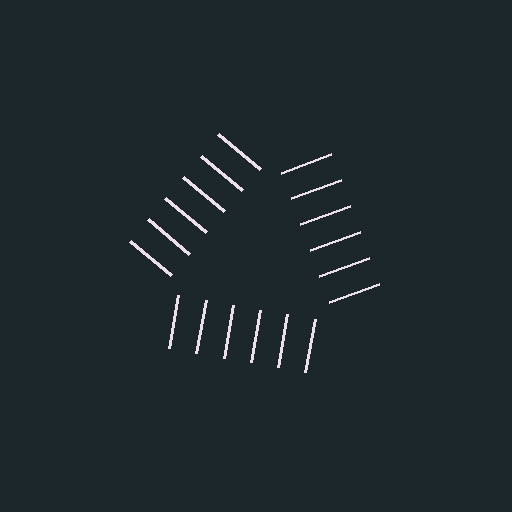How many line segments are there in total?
18 — 6 along each of the 3 edges.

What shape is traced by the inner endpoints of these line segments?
An illusory triangle — the line segments terminate on its edges but no continuous stroke is drawn.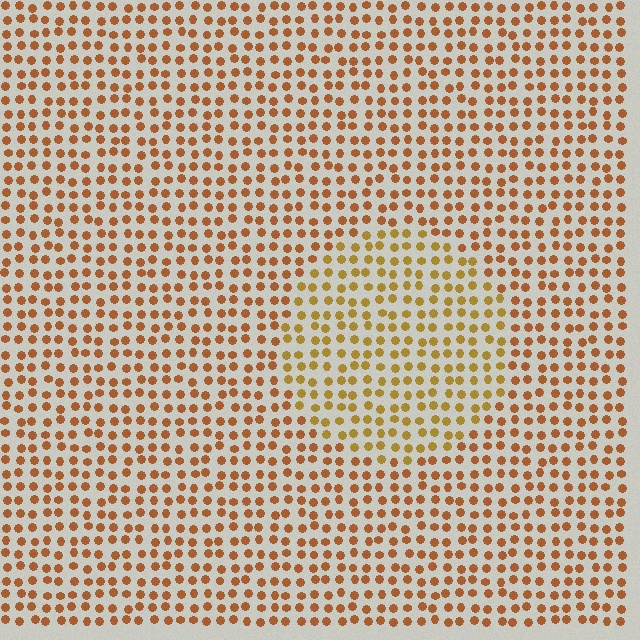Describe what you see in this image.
The image is filled with small brown elements in a uniform arrangement. A circle-shaped region is visible where the elements are tinted to a slightly different hue, forming a subtle color boundary.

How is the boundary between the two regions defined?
The boundary is defined purely by a slight shift in hue (about 22 degrees). Spacing, size, and orientation are identical on both sides.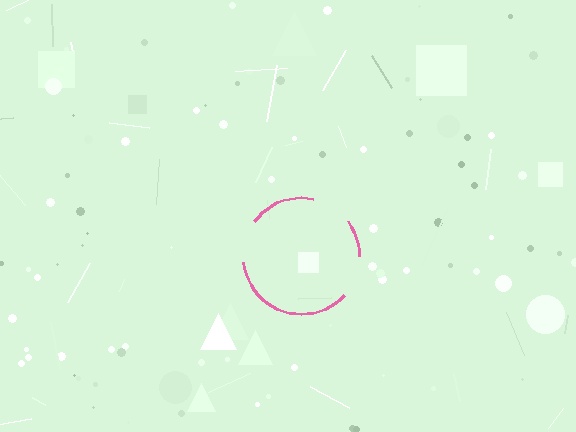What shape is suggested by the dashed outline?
The dashed outline suggests a circle.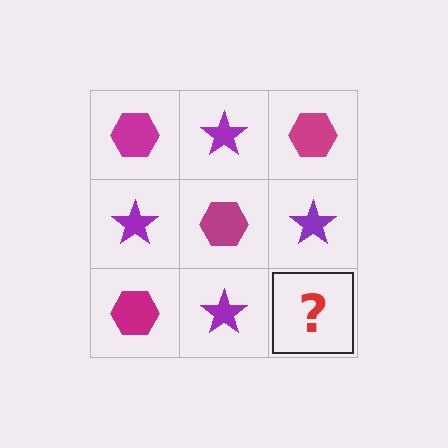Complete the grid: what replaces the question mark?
The question mark should be replaced with a magenta hexagon.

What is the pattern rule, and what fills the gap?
The rule is that it alternates magenta hexagon and purple star in a checkerboard pattern. The gap should be filled with a magenta hexagon.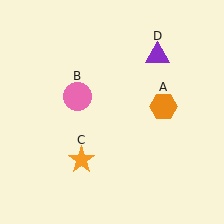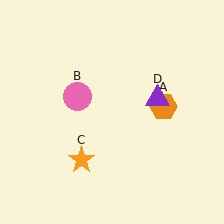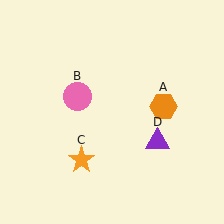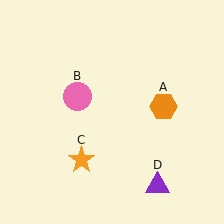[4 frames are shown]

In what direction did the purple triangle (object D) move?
The purple triangle (object D) moved down.